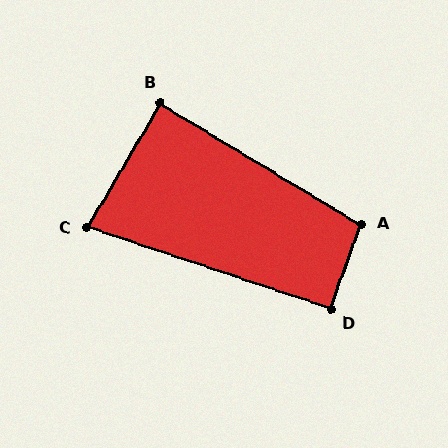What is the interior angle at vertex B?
Approximately 89 degrees (approximately right).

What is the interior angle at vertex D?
Approximately 91 degrees (approximately right).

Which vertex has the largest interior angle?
A, at approximately 102 degrees.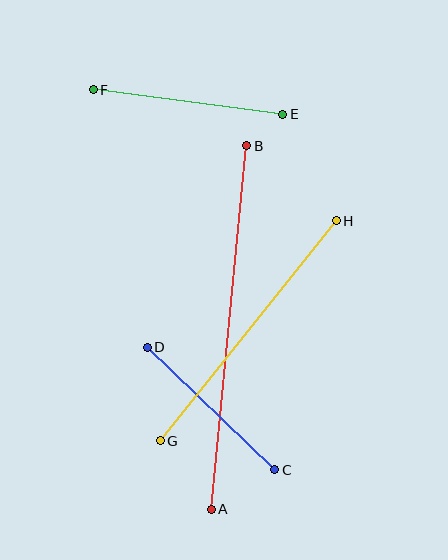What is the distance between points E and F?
The distance is approximately 191 pixels.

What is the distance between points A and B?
The distance is approximately 365 pixels.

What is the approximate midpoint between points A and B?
The midpoint is at approximately (229, 328) pixels.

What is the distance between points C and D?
The distance is approximately 177 pixels.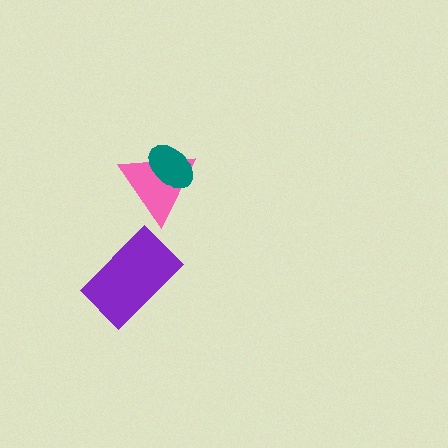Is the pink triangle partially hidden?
Yes, it is partially covered by another shape.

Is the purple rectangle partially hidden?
No, no other shape covers it.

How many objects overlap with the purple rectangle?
0 objects overlap with the purple rectangle.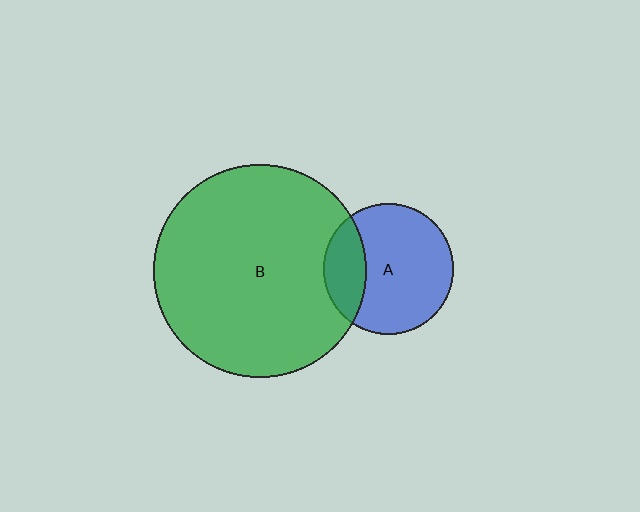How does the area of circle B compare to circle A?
Approximately 2.7 times.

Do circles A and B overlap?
Yes.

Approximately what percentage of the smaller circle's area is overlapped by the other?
Approximately 25%.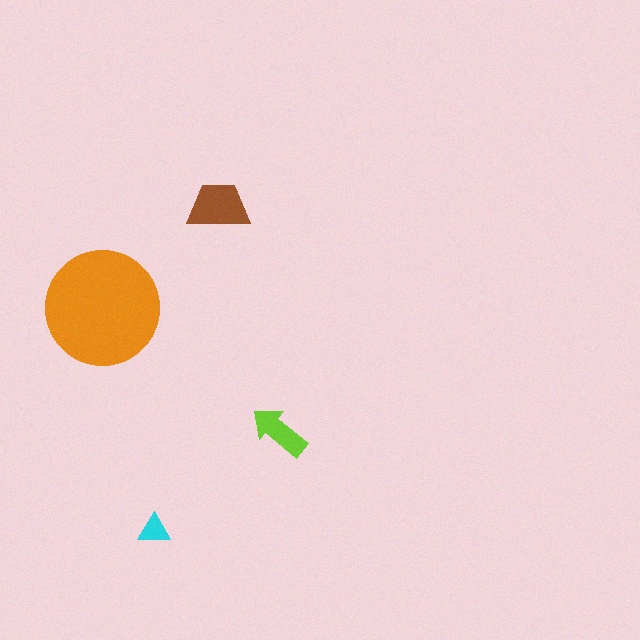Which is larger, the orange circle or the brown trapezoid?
The orange circle.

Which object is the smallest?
The cyan triangle.